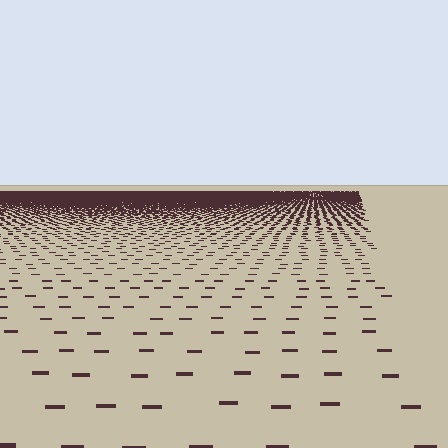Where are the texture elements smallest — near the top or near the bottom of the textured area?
Near the top.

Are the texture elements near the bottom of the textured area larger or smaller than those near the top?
Larger. Near the bottom, elements are closer to the viewer and appear at a bigger on-screen size.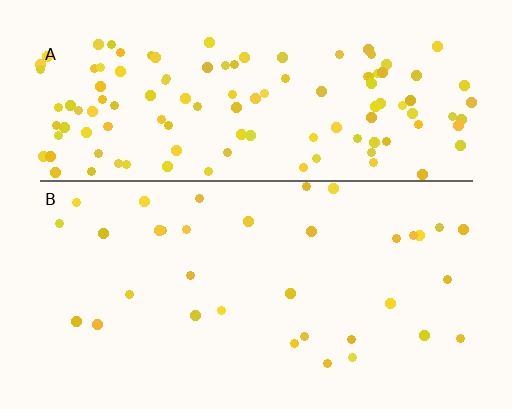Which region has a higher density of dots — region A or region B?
A (the top).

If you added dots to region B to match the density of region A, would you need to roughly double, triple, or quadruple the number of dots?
Approximately quadruple.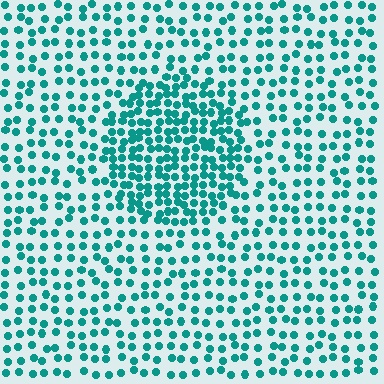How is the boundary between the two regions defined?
The boundary is defined by a change in element density (approximately 1.9x ratio). All elements are the same color, size, and shape.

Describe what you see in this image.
The image contains small teal elements arranged at two different densities. A circle-shaped region is visible where the elements are more densely packed than the surrounding area.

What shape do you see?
I see a circle.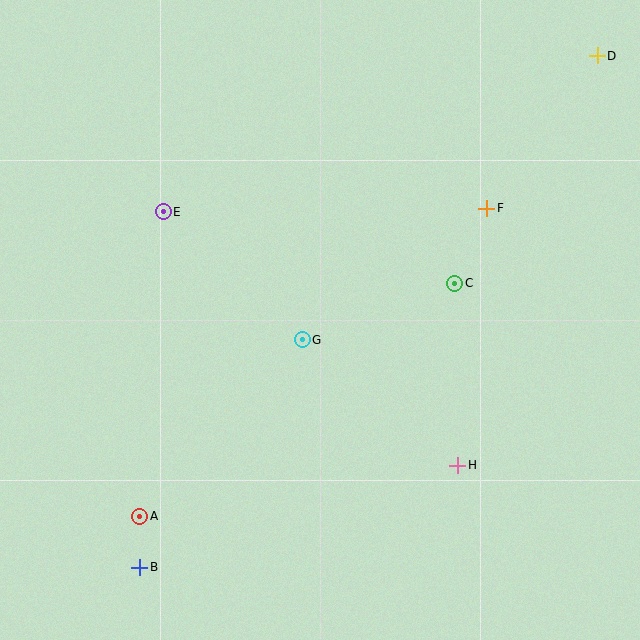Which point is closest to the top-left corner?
Point E is closest to the top-left corner.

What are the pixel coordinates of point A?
Point A is at (140, 516).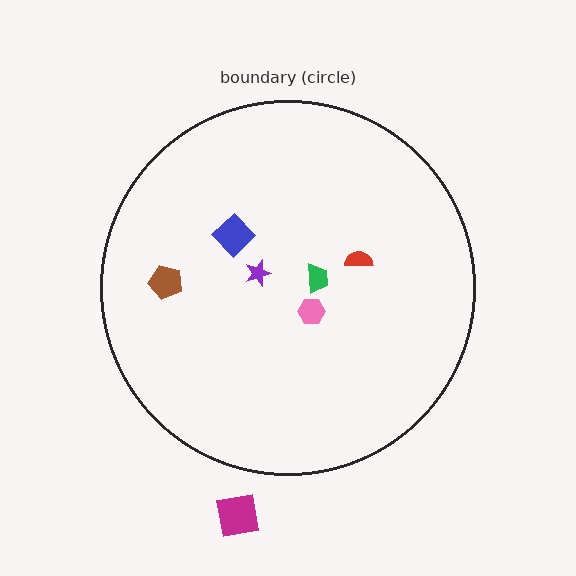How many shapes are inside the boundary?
6 inside, 1 outside.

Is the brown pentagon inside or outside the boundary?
Inside.